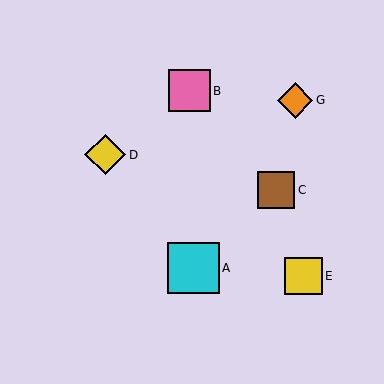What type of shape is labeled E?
Shape E is a yellow square.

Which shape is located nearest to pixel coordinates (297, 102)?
The orange diamond (labeled G) at (295, 100) is nearest to that location.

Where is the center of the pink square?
The center of the pink square is at (189, 91).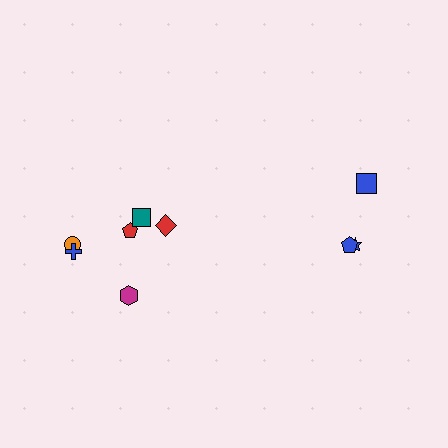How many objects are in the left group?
There are 6 objects.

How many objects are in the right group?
There are 3 objects.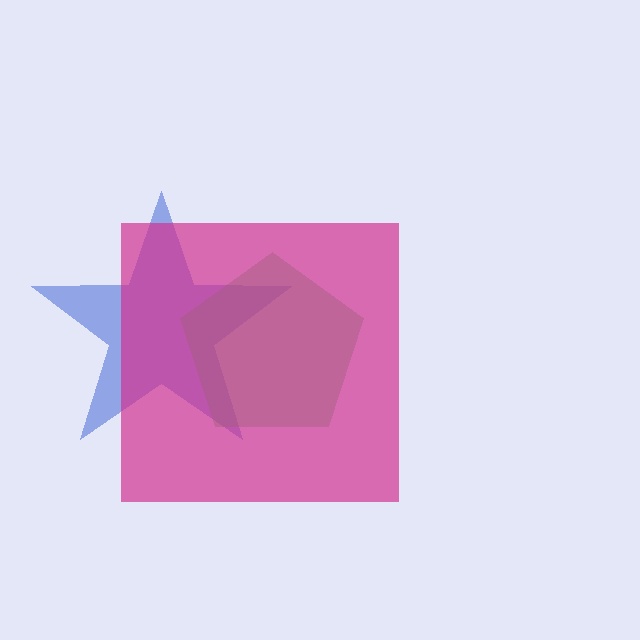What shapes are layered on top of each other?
The layered shapes are: a blue star, a green pentagon, a magenta square.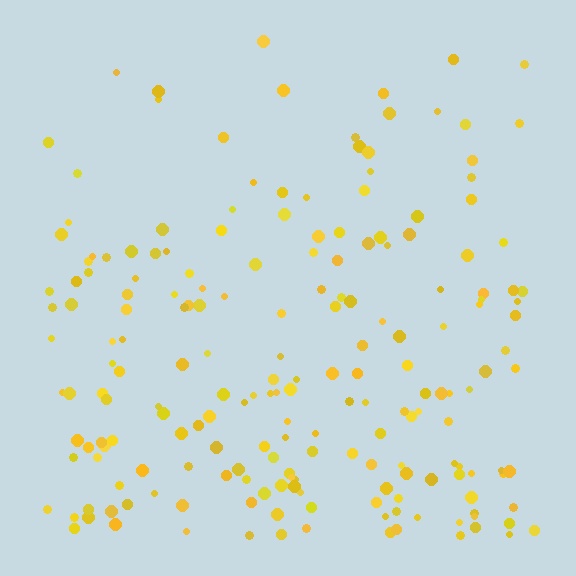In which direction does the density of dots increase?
From top to bottom, with the bottom side densest.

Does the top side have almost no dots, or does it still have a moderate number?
Still a moderate number, just noticeably fewer than the bottom.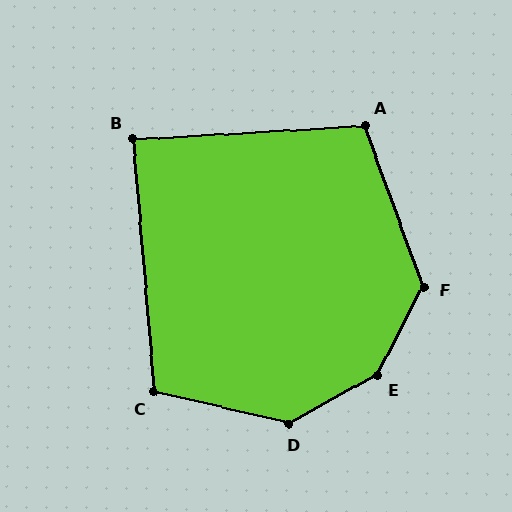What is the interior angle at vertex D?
Approximately 139 degrees (obtuse).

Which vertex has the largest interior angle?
E, at approximately 146 degrees.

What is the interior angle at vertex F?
Approximately 133 degrees (obtuse).